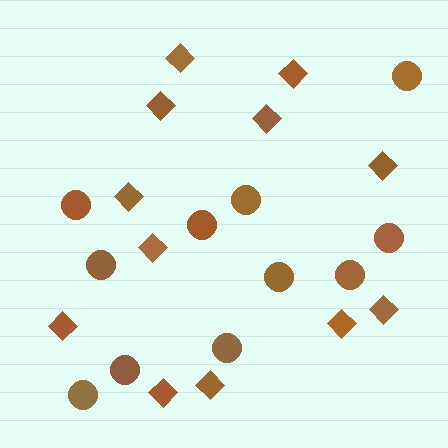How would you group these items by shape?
There are 2 groups: one group of diamonds (12) and one group of circles (11).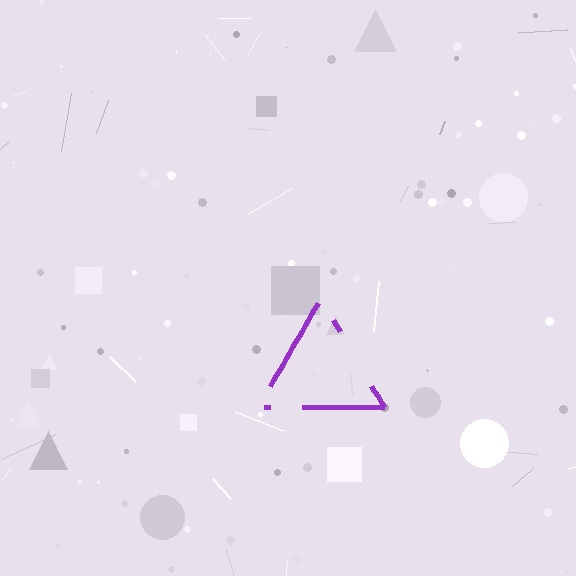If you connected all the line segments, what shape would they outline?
They would outline a triangle.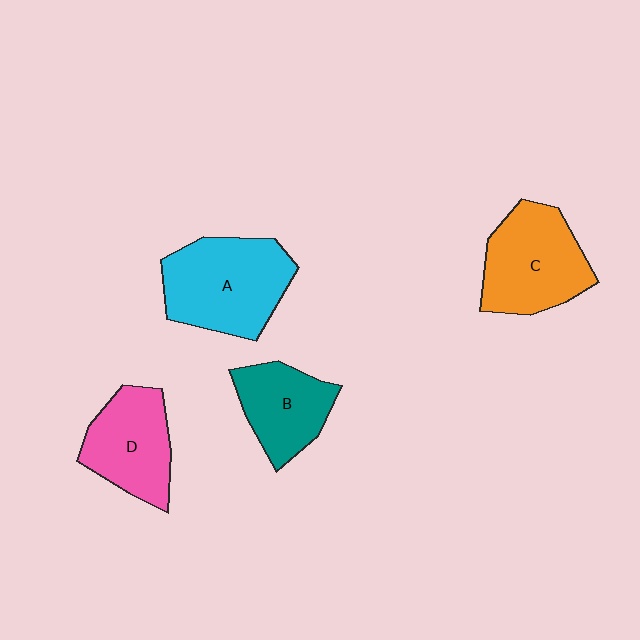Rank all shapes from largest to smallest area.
From largest to smallest: A (cyan), C (orange), D (pink), B (teal).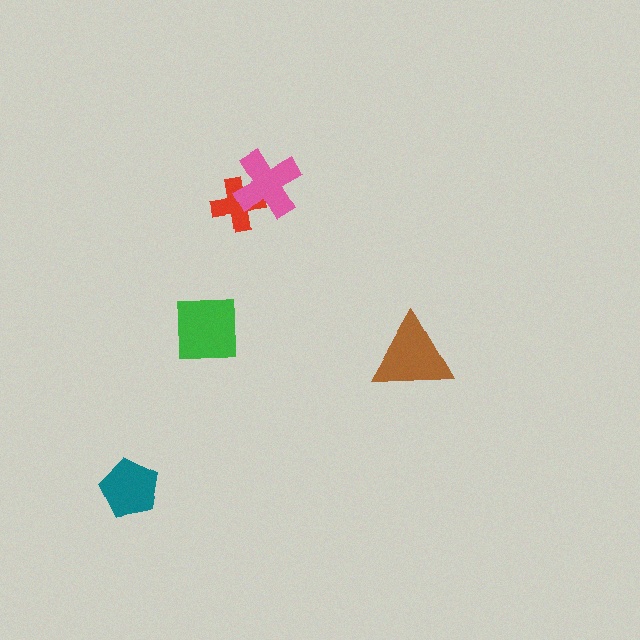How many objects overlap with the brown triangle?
0 objects overlap with the brown triangle.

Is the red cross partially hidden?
Yes, it is partially covered by another shape.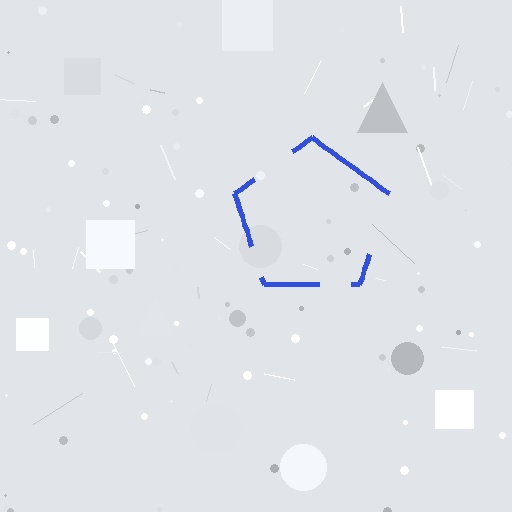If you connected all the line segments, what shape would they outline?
They would outline a pentagon.